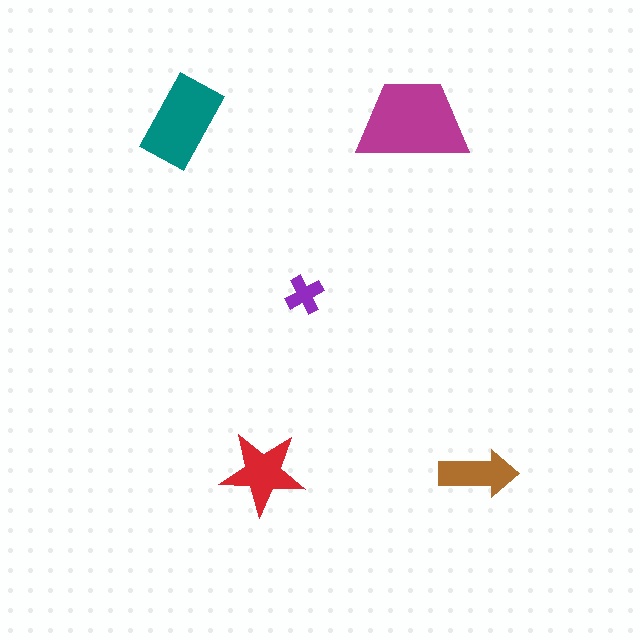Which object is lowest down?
The brown arrow is bottommost.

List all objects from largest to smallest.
The magenta trapezoid, the teal rectangle, the red star, the brown arrow, the purple cross.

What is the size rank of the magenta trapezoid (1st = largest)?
1st.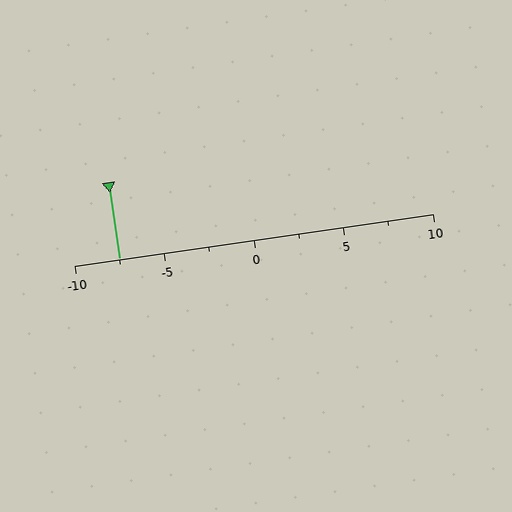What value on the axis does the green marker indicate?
The marker indicates approximately -7.5.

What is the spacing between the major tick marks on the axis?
The major ticks are spaced 5 apart.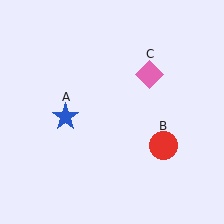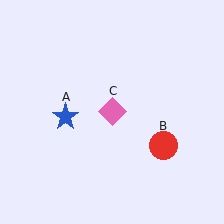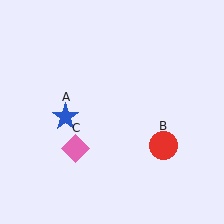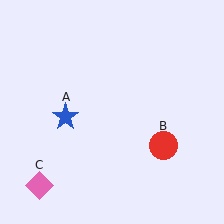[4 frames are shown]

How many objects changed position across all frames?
1 object changed position: pink diamond (object C).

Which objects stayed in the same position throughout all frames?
Blue star (object A) and red circle (object B) remained stationary.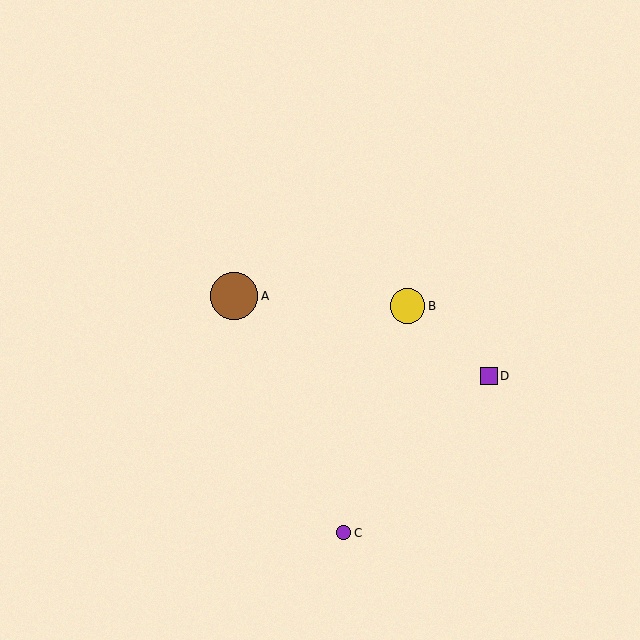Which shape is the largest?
The brown circle (labeled A) is the largest.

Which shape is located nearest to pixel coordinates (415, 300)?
The yellow circle (labeled B) at (407, 306) is nearest to that location.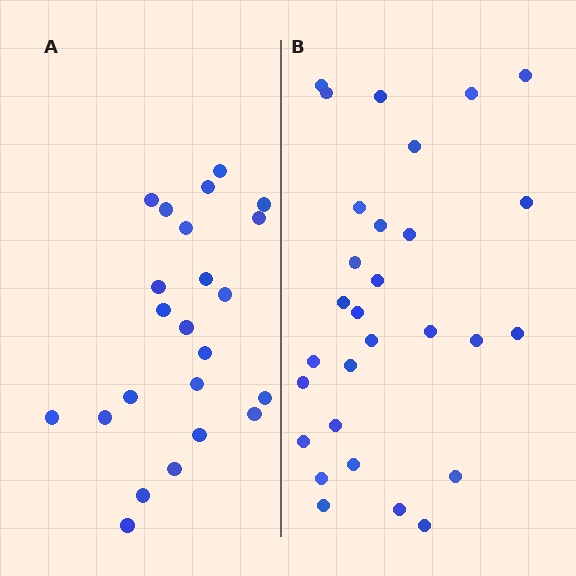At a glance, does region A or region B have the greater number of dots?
Region B (the right region) has more dots.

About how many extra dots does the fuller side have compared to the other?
Region B has about 6 more dots than region A.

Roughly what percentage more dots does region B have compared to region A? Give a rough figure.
About 25% more.